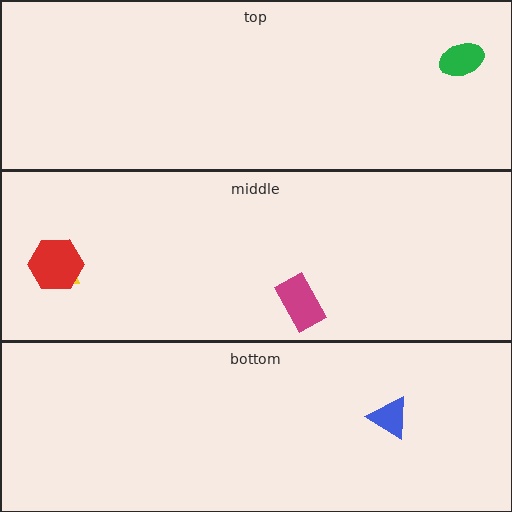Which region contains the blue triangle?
The bottom region.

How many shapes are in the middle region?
3.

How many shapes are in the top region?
1.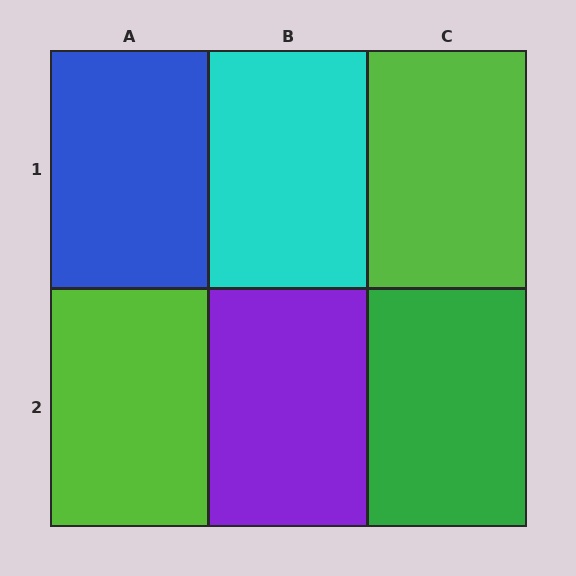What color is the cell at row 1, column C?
Lime.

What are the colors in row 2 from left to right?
Lime, purple, green.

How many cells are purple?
1 cell is purple.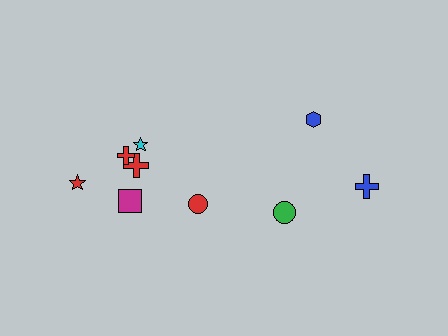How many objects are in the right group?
There are 3 objects.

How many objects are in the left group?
There are 6 objects.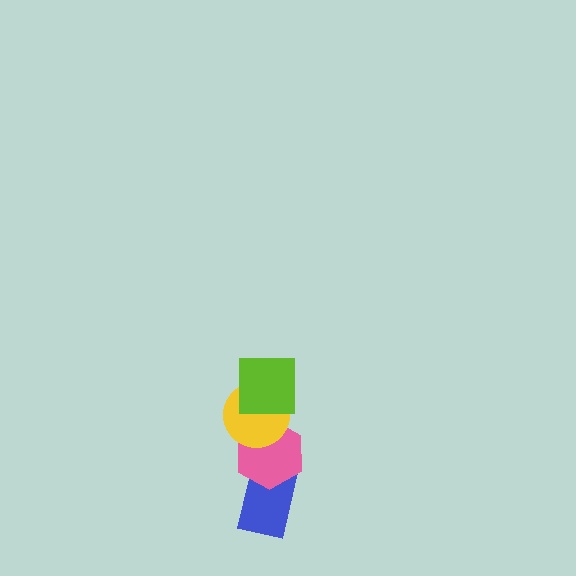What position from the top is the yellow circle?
The yellow circle is 2nd from the top.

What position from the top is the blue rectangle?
The blue rectangle is 4th from the top.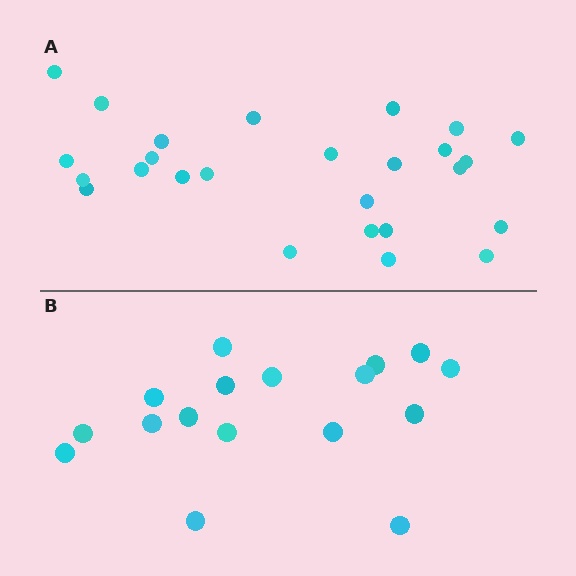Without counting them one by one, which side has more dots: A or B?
Region A (the top region) has more dots.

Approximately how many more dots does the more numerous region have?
Region A has roughly 8 or so more dots than region B.